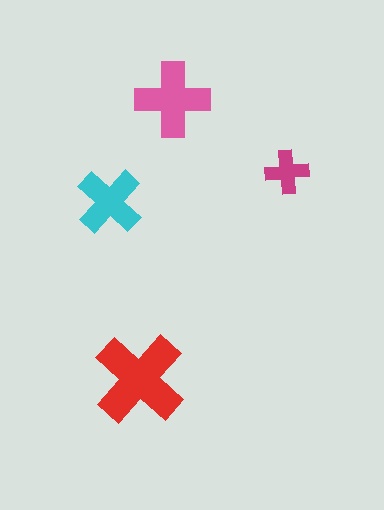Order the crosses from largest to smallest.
the red one, the pink one, the cyan one, the magenta one.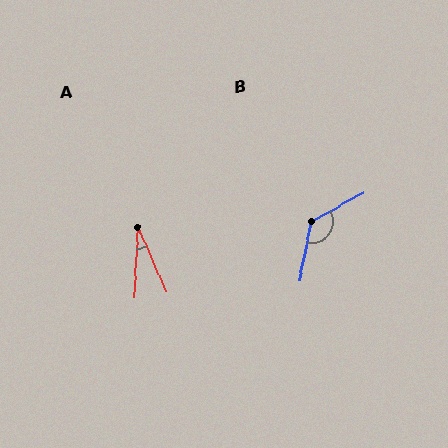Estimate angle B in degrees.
Approximately 131 degrees.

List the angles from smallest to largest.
A (26°), B (131°).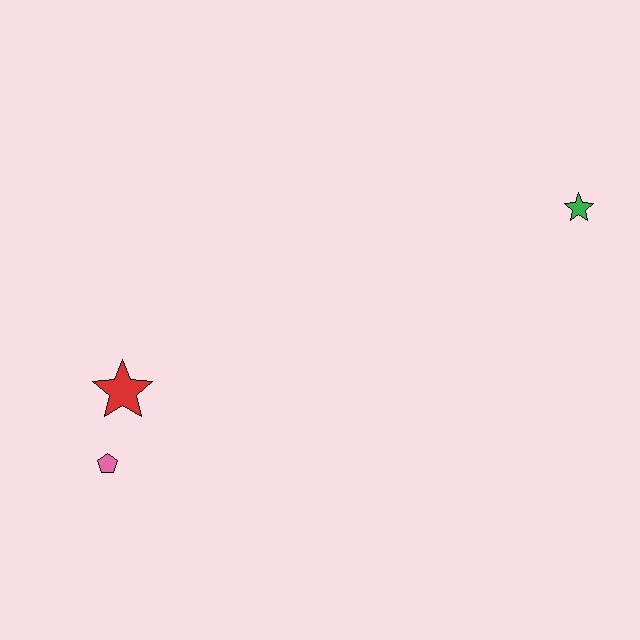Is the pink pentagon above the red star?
No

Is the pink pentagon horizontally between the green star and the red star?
No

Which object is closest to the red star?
The pink pentagon is closest to the red star.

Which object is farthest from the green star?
The pink pentagon is farthest from the green star.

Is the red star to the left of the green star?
Yes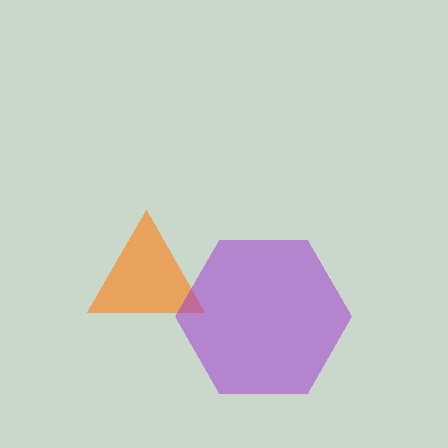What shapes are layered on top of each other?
The layered shapes are: an orange triangle, a purple hexagon.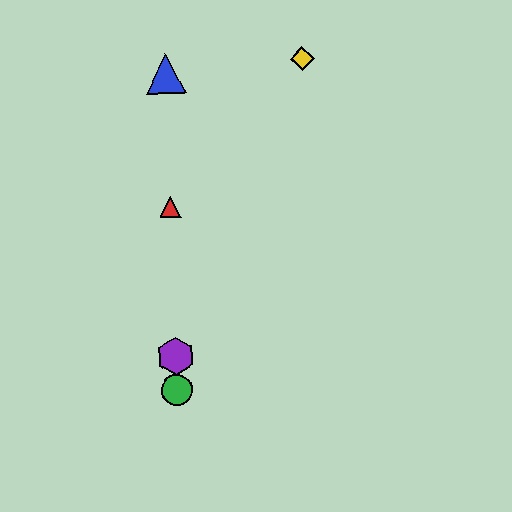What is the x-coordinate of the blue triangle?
The blue triangle is at x≈165.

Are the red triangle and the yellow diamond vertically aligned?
No, the red triangle is at x≈170 and the yellow diamond is at x≈302.